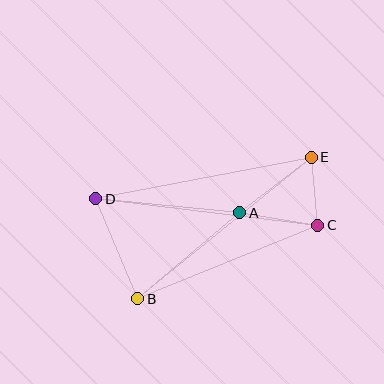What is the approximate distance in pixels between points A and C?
The distance between A and C is approximately 79 pixels.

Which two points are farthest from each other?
Points B and E are farthest from each other.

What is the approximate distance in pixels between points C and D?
The distance between C and D is approximately 224 pixels.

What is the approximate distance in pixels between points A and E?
The distance between A and E is approximately 91 pixels.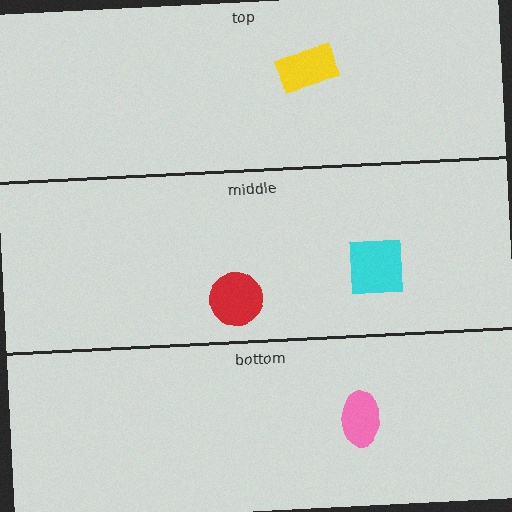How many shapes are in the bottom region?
1.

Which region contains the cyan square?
The middle region.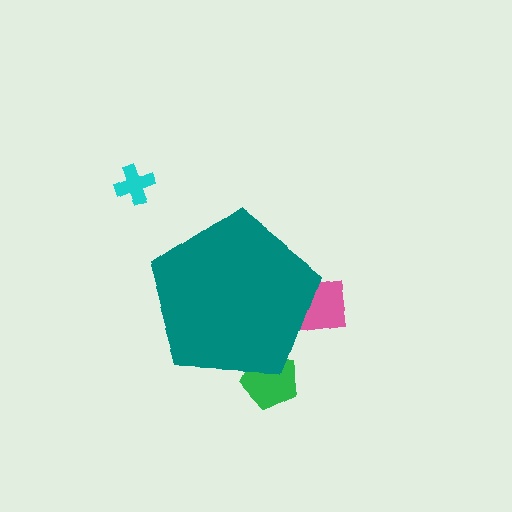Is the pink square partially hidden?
Yes, the pink square is partially hidden behind the teal pentagon.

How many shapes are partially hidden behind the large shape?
2 shapes are partially hidden.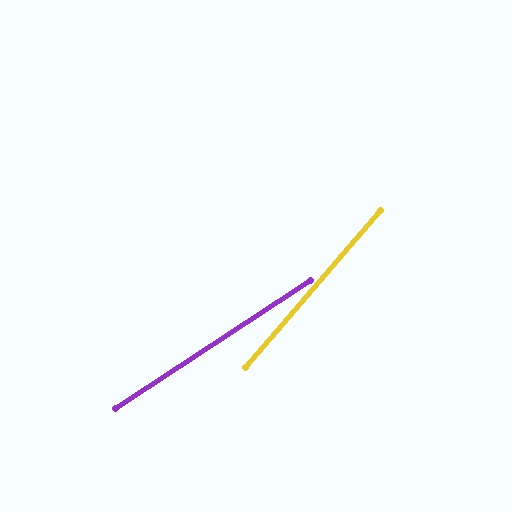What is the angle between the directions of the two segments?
Approximately 16 degrees.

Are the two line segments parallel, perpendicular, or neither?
Neither parallel nor perpendicular — they differ by about 16°.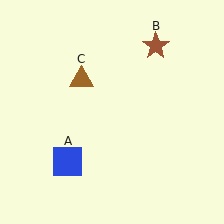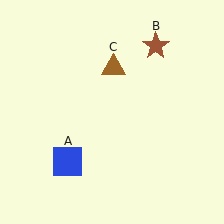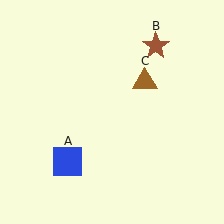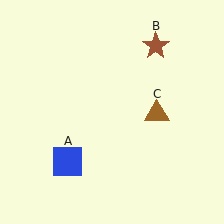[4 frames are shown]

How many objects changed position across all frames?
1 object changed position: brown triangle (object C).